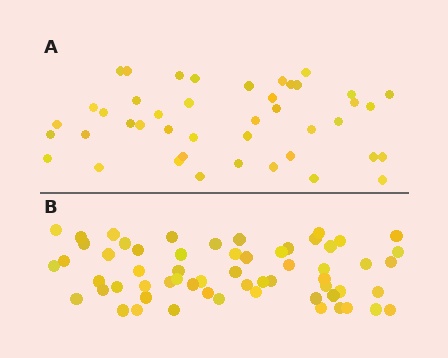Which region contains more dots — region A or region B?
Region B (the bottom region) has more dots.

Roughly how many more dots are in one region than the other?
Region B has approximately 15 more dots than region A.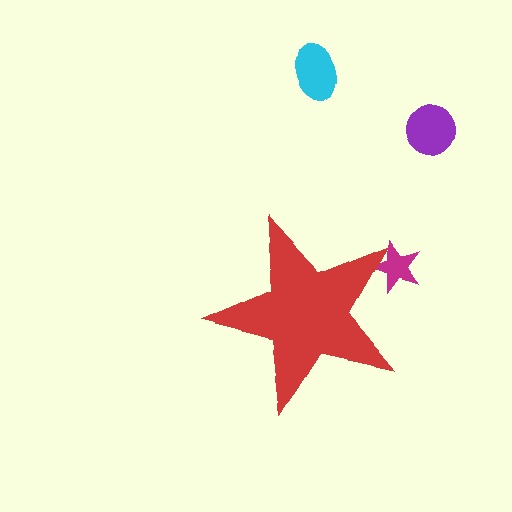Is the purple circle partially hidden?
No, the purple circle is fully visible.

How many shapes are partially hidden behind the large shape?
1 shape is partially hidden.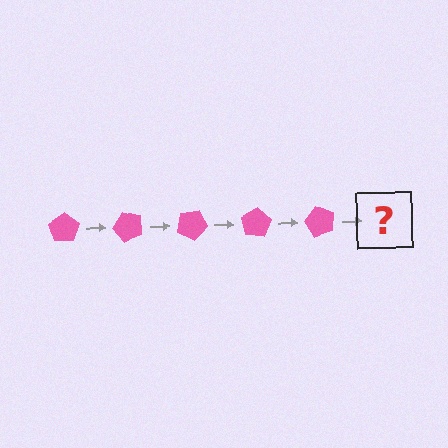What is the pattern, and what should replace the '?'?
The pattern is that the pentagon rotates 50 degrees each step. The '?' should be a pink pentagon rotated 250 degrees.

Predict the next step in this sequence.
The next step is a pink pentagon rotated 250 degrees.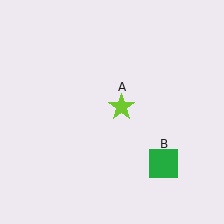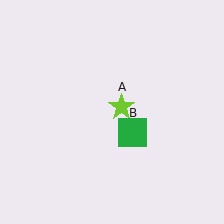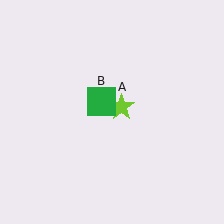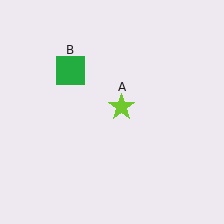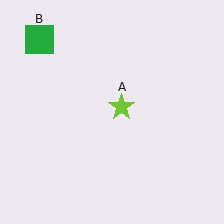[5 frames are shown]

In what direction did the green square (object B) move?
The green square (object B) moved up and to the left.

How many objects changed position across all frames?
1 object changed position: green square (object B).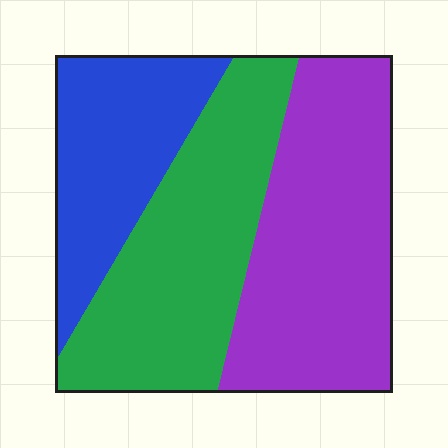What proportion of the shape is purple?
Purple takes up about two fifths (2/5) of the shape.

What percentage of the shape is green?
Green takes up between a third and a half of the shape.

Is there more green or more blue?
Green.